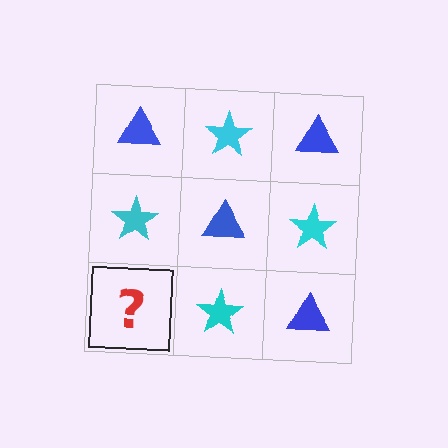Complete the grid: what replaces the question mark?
The question mark should be replaced with a blue triangle.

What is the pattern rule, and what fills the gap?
The rule is that it alternates blue triangle and cyan star in a checkerboard pattern. The gap should be filled with a blue triangle.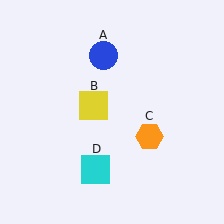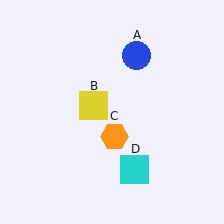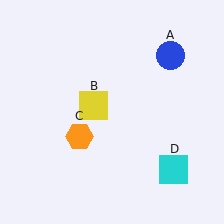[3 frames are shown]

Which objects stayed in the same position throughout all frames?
Yellow square (object B) remained stationary.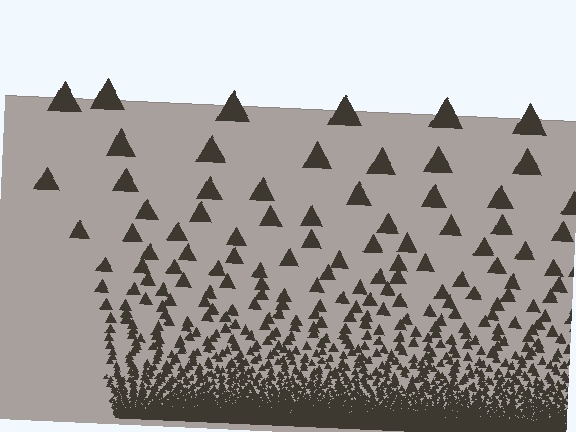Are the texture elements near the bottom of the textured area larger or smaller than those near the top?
Smaller. The gradient is inverted — elements near the bottom are smaller and denser.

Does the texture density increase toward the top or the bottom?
Density increases toward the bottom.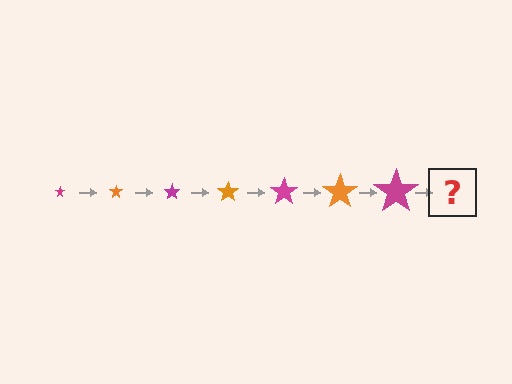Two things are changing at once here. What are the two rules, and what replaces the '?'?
The two rules are that the star grows larger each step and the color cycles through magenta and orange. The '?' should be an orange star, larger than the previous one.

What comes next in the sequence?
The next element should be an orange star, larger than the previous one.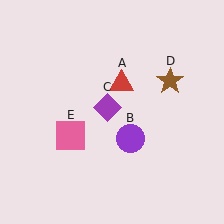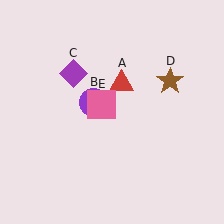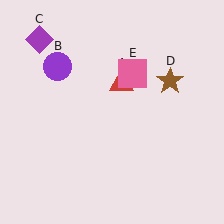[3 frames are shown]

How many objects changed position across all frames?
3 objects changed position: purple circle (object B), purple diamond (object C), pink square (object E).